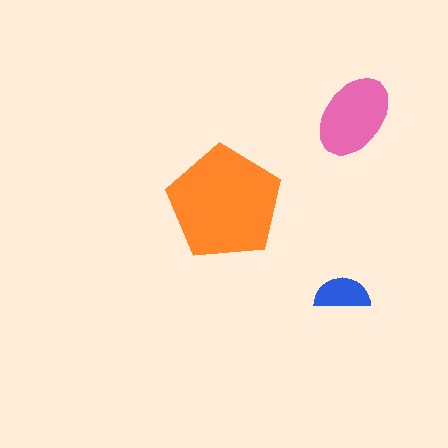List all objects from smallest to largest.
The blue semicircle, the pink ellipse, the orange pentagon.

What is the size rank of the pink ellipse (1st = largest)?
2nd.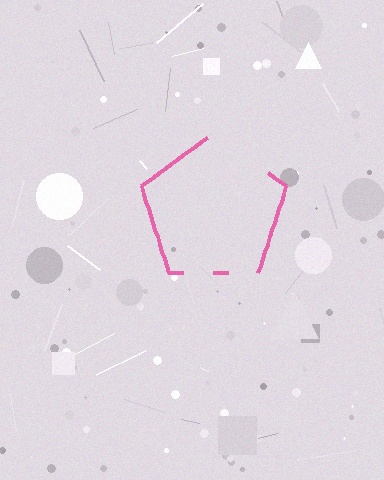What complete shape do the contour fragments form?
The contour fragments form a pentagon.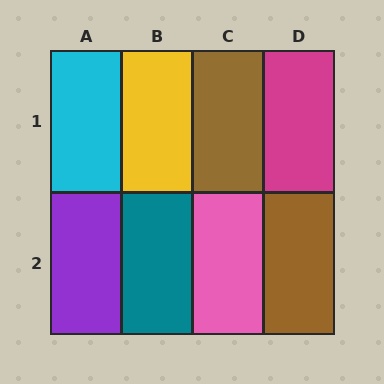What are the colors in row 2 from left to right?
Purple, teal, pink, brown.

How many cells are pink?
1 cell is pink.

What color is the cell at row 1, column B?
Yellow.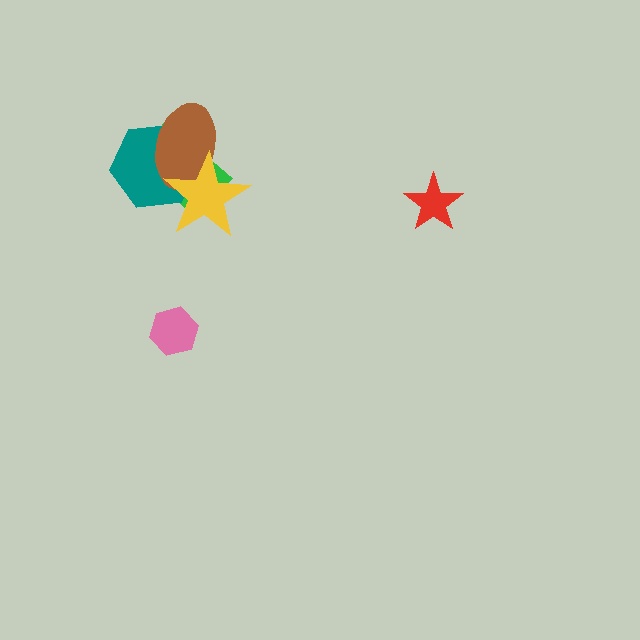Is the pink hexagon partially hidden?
No, no other shape covers it.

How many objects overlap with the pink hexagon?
0 objects overlap with the pink hexagon.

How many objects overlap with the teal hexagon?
3 objects overlap with the teal hexagon.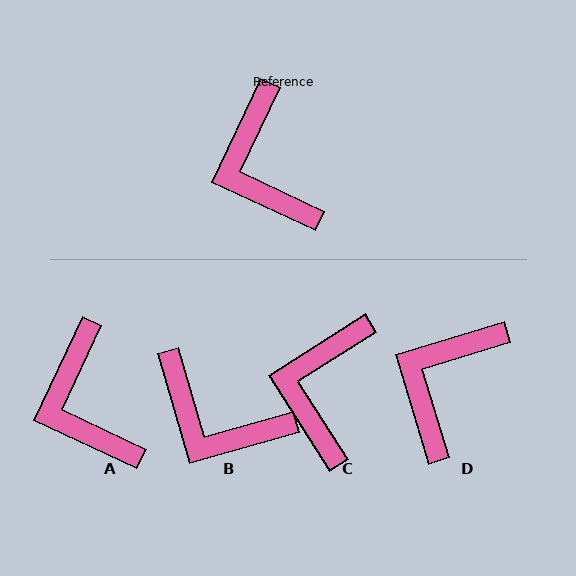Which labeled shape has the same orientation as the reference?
A.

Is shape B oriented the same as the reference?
No, it is off by about 41 degrees.